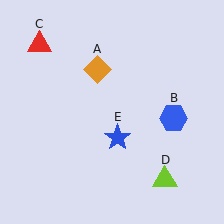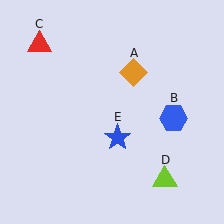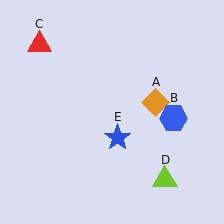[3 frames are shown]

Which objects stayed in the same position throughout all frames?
Blue hexagon (object B) and red triangle (object C) and lime triangle (object D) and blue star (object E) remained stationary.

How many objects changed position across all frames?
1 object changed position: orange diamond (object A).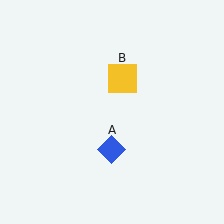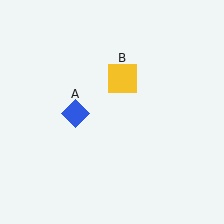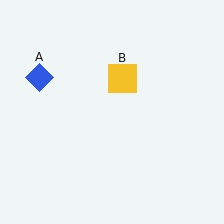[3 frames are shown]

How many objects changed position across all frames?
1 object changed position: blue diamond (object A).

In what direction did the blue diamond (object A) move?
The blue diamond (object A) moved up and to the left.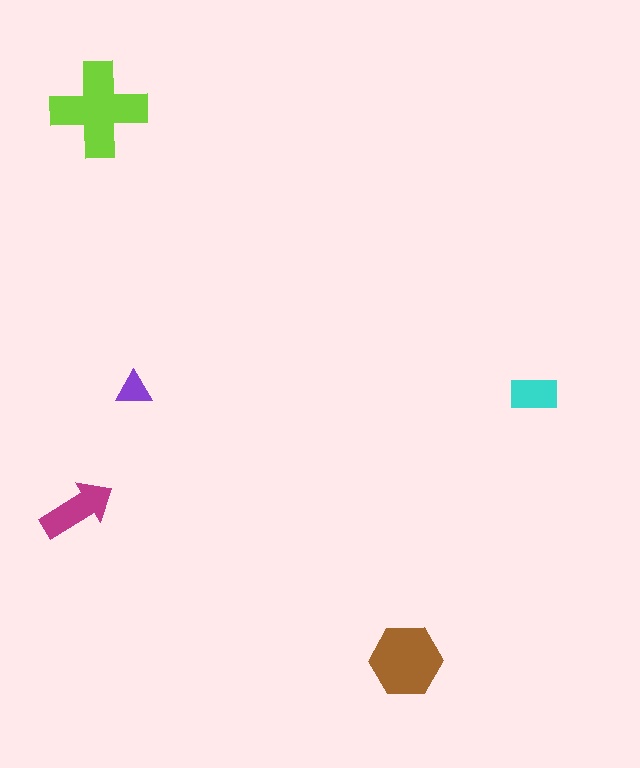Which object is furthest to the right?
The cyan rectangle is rightmost.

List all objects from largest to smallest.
The lime cross, the brown hexagon, the magenta arrow, the cyan rectangle, the purple triangle.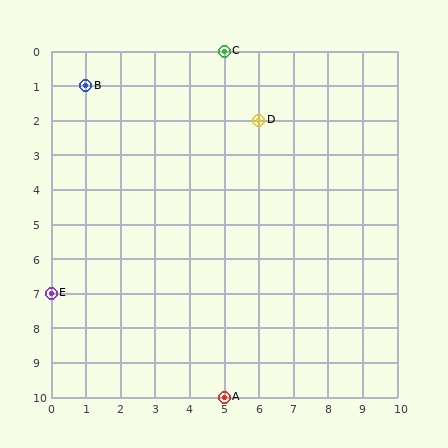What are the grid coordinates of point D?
Point D is at grid coordinates (6, 2).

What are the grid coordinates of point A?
Point A is at grid coordinates (5, 10).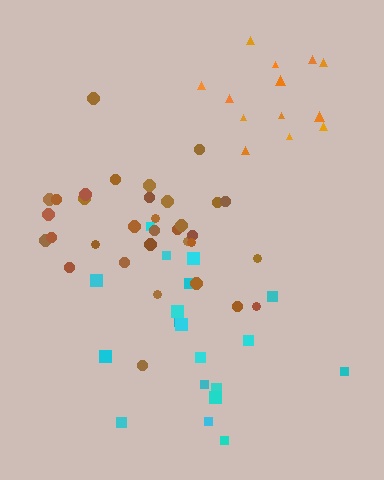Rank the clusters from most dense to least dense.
brown, orange, cyan.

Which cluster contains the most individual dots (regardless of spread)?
Brown (33).